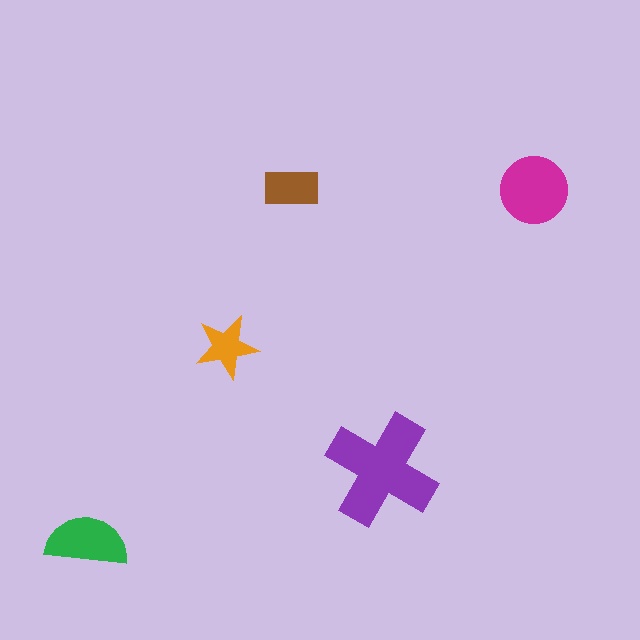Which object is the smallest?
The orange star.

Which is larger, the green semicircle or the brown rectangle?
The green semicircle.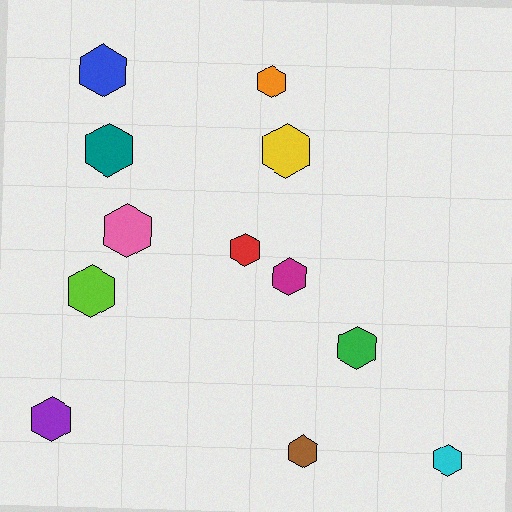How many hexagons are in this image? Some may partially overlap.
There are 12 hexagons.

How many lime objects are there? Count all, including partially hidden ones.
There is 1 lime object.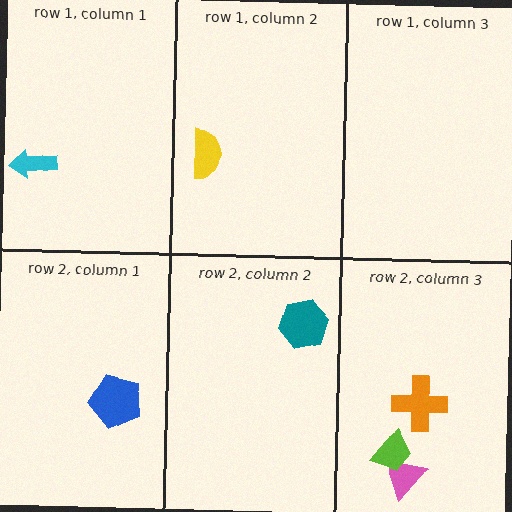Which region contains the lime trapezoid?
The row 2, column 3 region.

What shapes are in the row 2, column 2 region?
The teal hexagon.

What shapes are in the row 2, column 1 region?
The blue pentagon.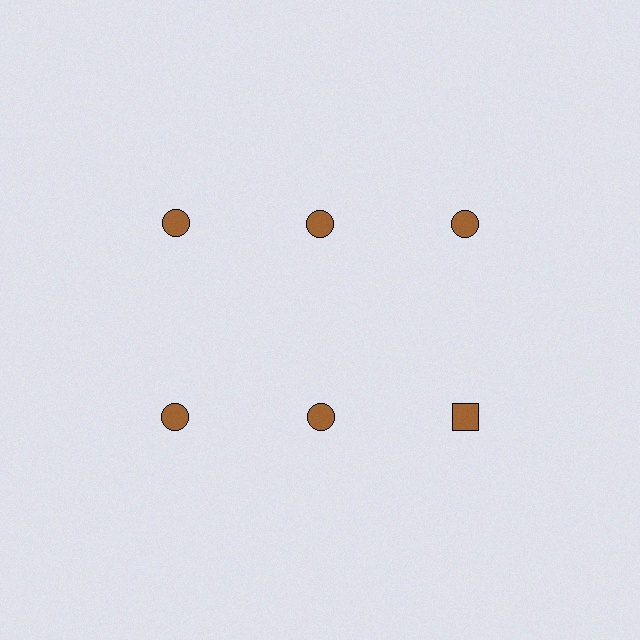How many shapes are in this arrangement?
There are 6 shapes arranged in a grid pattern.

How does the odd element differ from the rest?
It has a different shape: square instead of circle.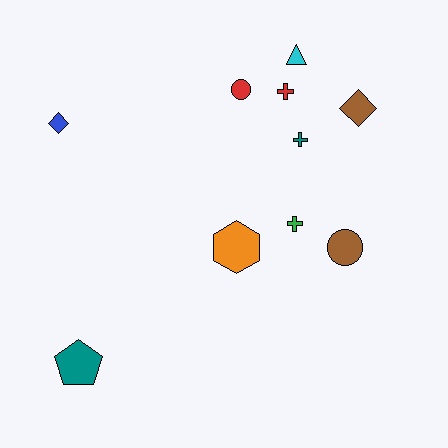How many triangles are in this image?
There is 1 triangle.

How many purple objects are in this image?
There are no purple objects.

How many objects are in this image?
There are 10 objects.